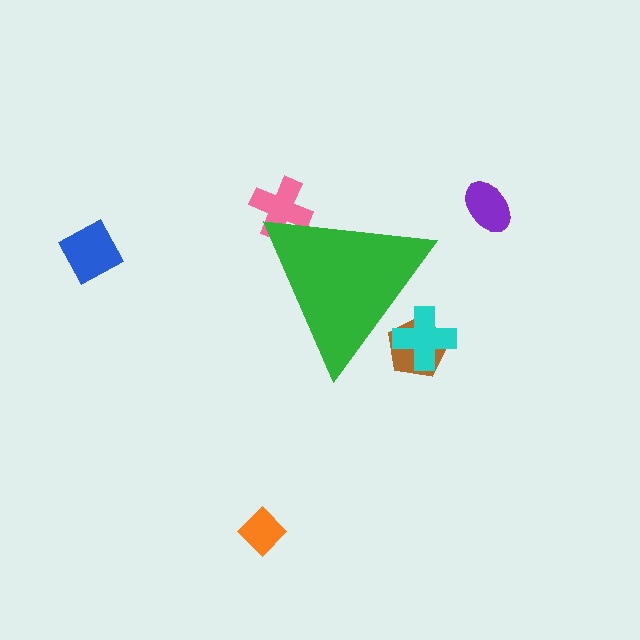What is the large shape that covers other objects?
A green triangle.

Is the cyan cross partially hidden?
Yes, the cyan cross is partially hidden behind the green triangle.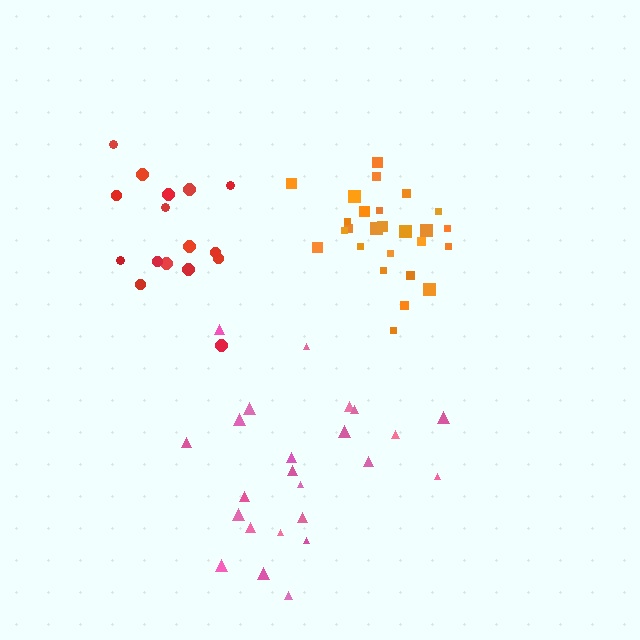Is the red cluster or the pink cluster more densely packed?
Red.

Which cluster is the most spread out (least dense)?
Pink.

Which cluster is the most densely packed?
Orange.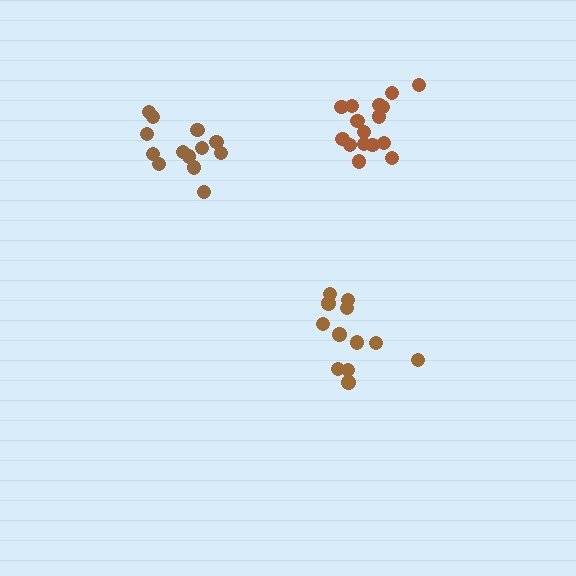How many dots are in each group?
Group 1: 16 dots, Group 2: 13 dots, Group 3: 12 dots (41 total).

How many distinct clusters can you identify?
There are 3 distinct clusters.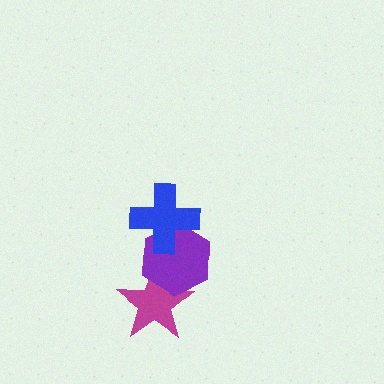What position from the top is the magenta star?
The magenta star is 3rd from the top.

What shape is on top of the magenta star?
The purple hexagon is on top of the magenta star.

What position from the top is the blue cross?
The blue cross is 1st from the top.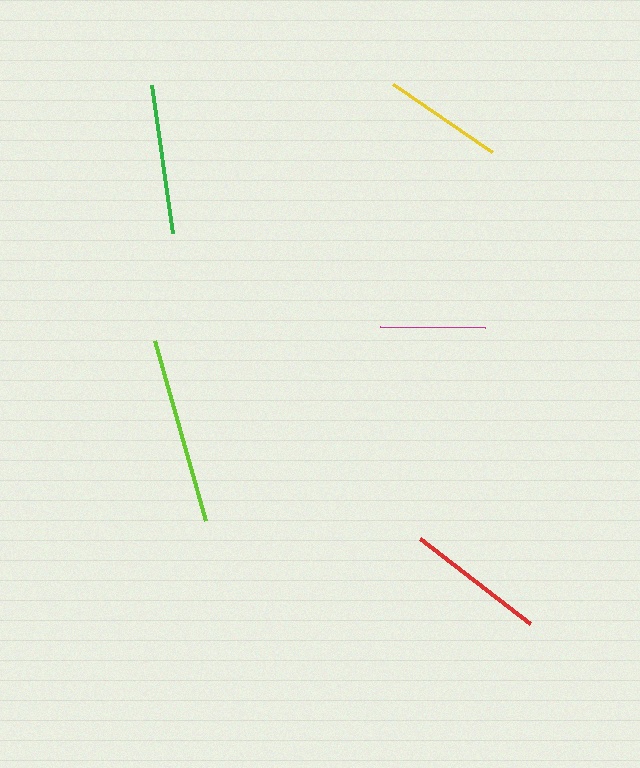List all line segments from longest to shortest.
From longest to shortest: lime, green, red, yellow, magenta.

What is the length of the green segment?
The green segment is approximately 150 pixels long.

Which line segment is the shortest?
The magenta line is the shortest at approximately 105 pixels.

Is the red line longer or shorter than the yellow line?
The red line is longer than the yellow line.